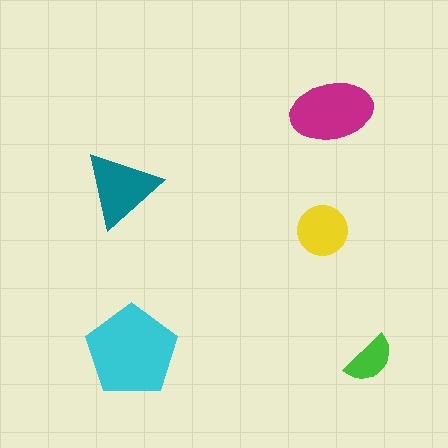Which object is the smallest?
The green semicircle.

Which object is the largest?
The cyan pentagon.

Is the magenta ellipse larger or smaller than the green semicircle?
Larger.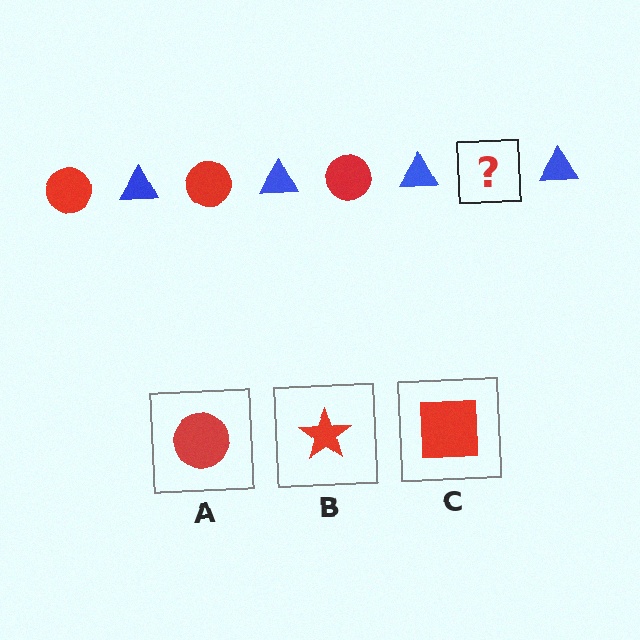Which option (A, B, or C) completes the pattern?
A.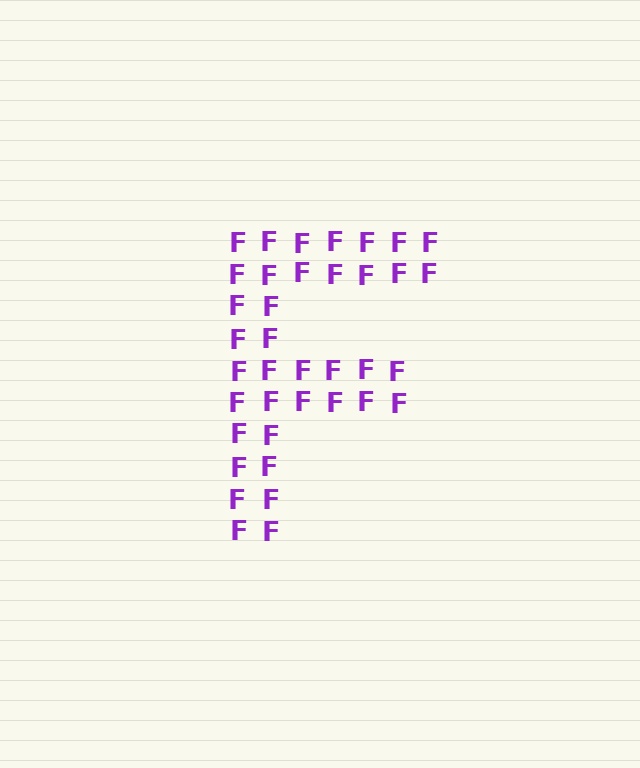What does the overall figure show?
The overall figure shows the letter F.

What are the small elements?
The small elements are letter F's.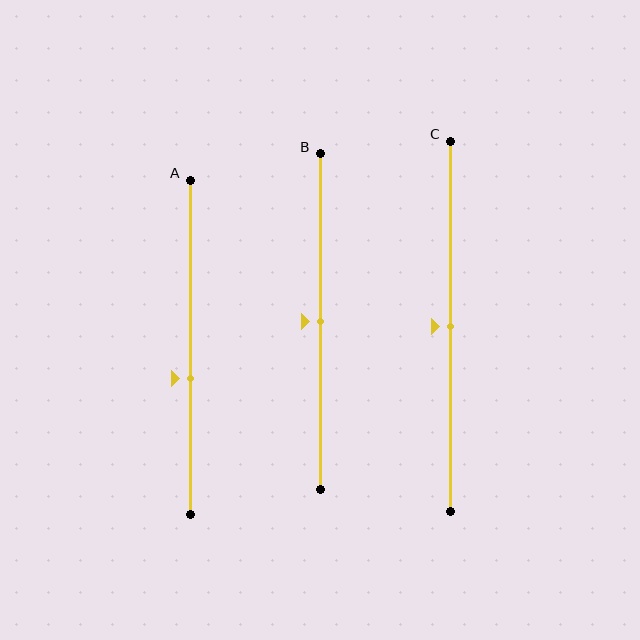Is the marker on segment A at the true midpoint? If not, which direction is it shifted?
No, the marker on segment A is shifted downward by about 10% of the segment length.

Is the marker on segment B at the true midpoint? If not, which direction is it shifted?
Yes, the marker on segment B is at the true midpoint.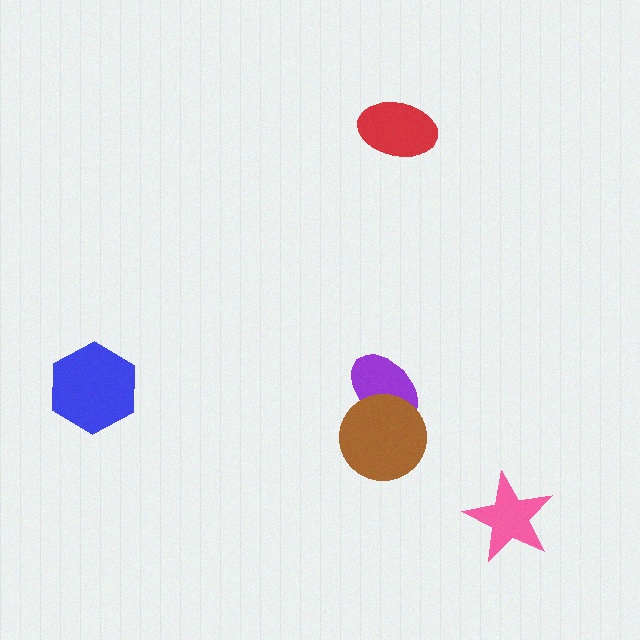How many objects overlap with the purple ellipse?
1 object overlaps with the purple ellipse.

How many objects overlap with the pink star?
0 objects overlap with the pink star.